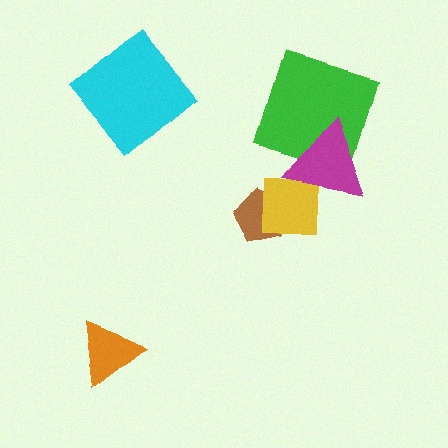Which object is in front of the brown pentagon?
The yellow square is in front of the brown pentagon.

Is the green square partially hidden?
Yes, it is partially covered by another shape.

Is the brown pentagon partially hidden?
Yes, it is partially covered by another shape.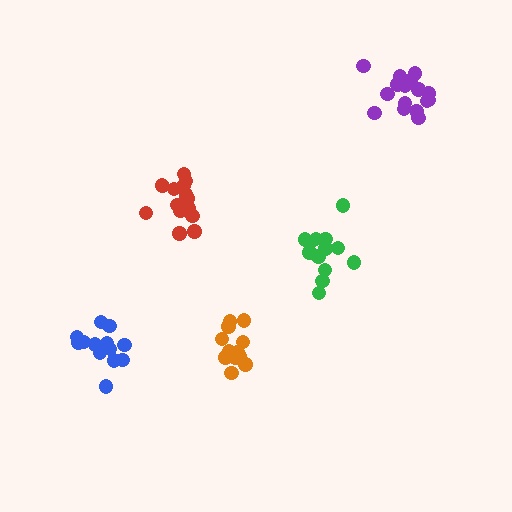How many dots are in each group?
Group 1: 14 dots, Group 2: 17 dots, Group 3: 13 dots, Group 4: 16 dots, Group 5: 13 dots (73 total).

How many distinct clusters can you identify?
There are 5 distinct clusters.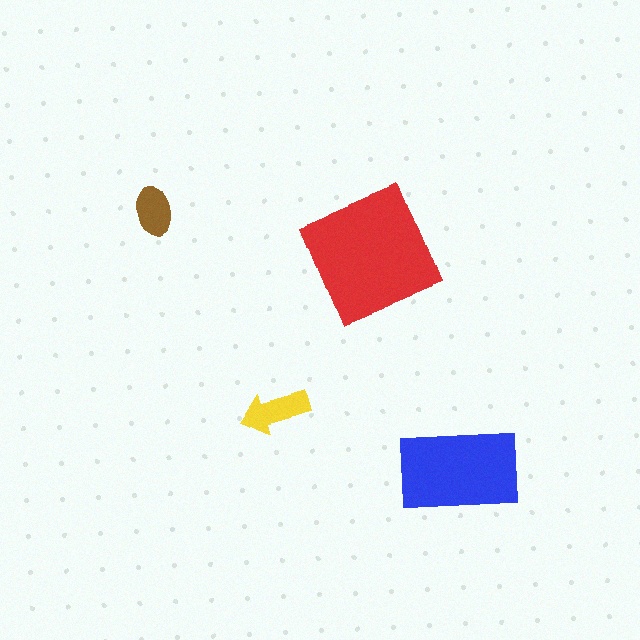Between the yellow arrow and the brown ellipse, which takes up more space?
The yellow arrow.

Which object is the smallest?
The brown ellipse.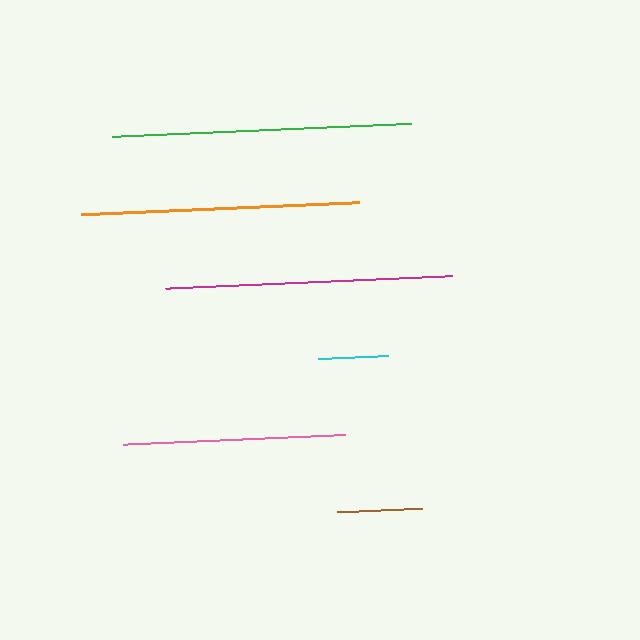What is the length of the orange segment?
The orange segment is approximately 278 pixels long.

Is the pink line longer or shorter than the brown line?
The pink line is longer than the brown line.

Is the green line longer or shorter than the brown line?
The green line is longer than the brown line.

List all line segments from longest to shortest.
From longest to shortest: green, magenta, orange, pink, brown, cyan.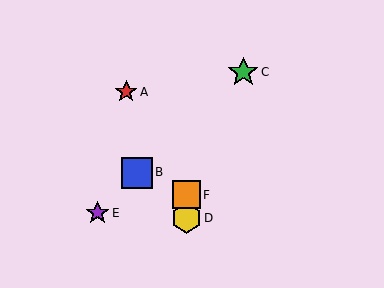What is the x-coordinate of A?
Object A is at x≈126.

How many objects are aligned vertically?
2 objects (D, F) are aligned vertically.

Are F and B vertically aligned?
No, F is at x≈186 and B is at x≈137.